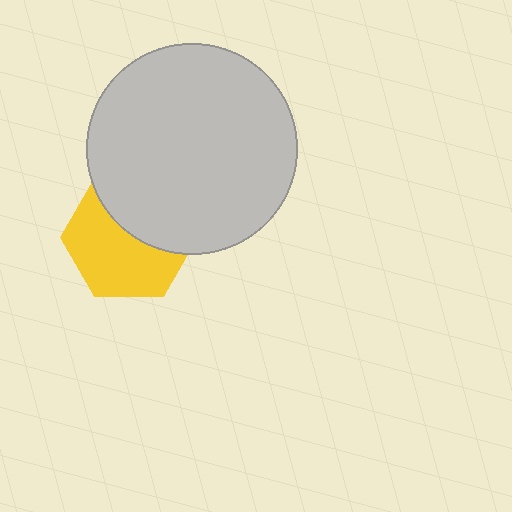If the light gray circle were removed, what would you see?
You would see the complete yellow hexagon.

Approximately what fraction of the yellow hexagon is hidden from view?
Roughly 42% of the yellow hexagon is hidden behind the light gray circle.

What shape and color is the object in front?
The object in front is a light gray circle.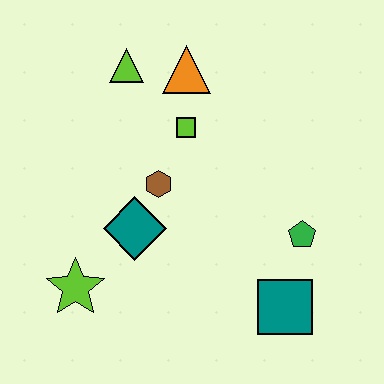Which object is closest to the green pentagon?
The teal square is closest to the green pentagon.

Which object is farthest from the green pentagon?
The lime triangle is farthest from the green pentagon.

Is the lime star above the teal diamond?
No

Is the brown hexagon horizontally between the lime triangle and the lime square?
Yes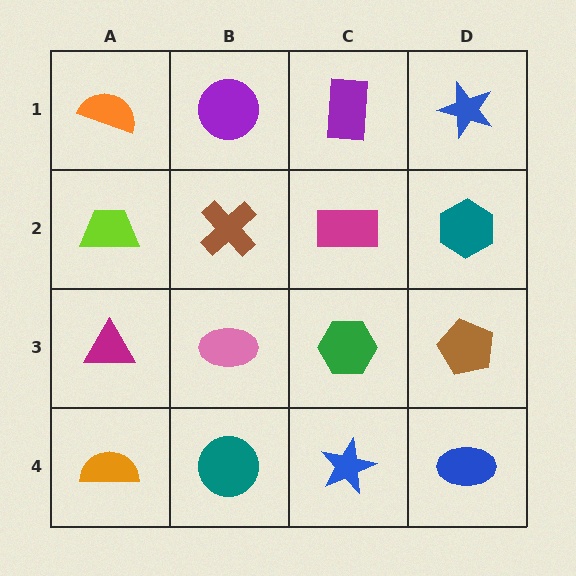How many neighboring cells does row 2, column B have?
4.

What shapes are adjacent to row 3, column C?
A magenta rectangle (row 2, column C), a blue star (row 4, column C), a pink ellipse (row 3, column B), a brown pentagon (row 3, column D).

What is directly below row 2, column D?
A brown pentagon.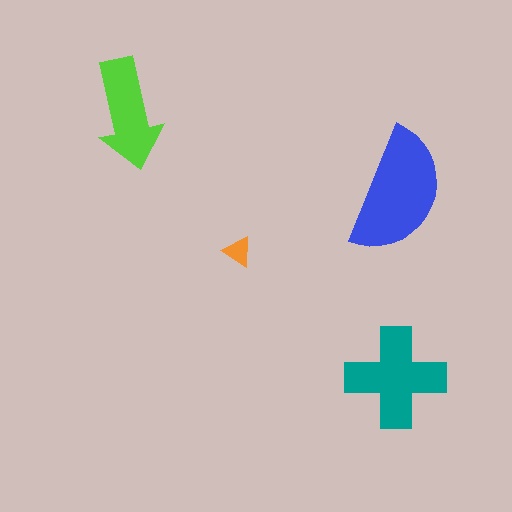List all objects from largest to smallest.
The blue semicircle, the teal cross, the lime arrow, the orange triangle.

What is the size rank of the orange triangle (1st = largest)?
4th.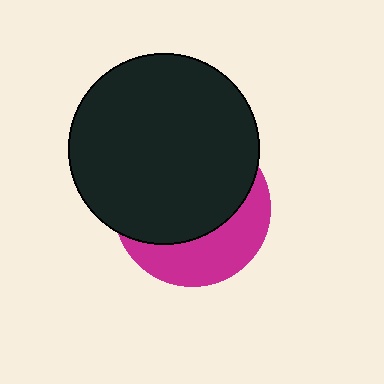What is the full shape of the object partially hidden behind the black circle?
The partially hidden object is a magenta circle.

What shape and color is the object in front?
The object in front is a black circle.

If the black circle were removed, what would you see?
You would see the complete magenta circle.